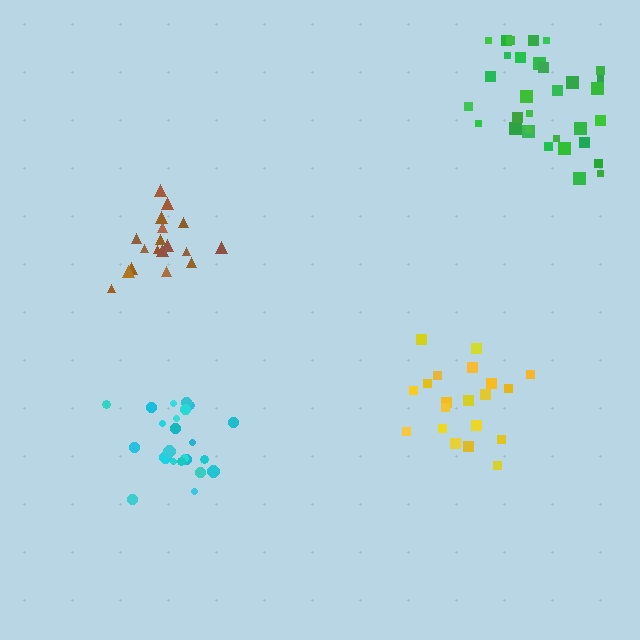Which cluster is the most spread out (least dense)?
Green.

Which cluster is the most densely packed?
Cyan.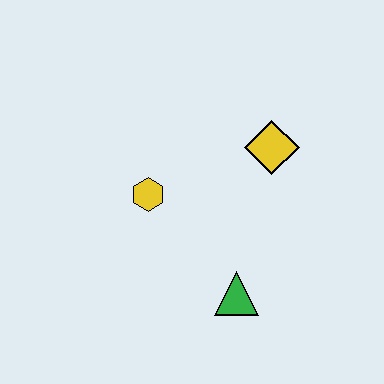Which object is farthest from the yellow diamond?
The green triangle is farthest from the yellow diamond.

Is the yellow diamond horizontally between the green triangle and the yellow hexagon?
No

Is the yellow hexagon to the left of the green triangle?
Yes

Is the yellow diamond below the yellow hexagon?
No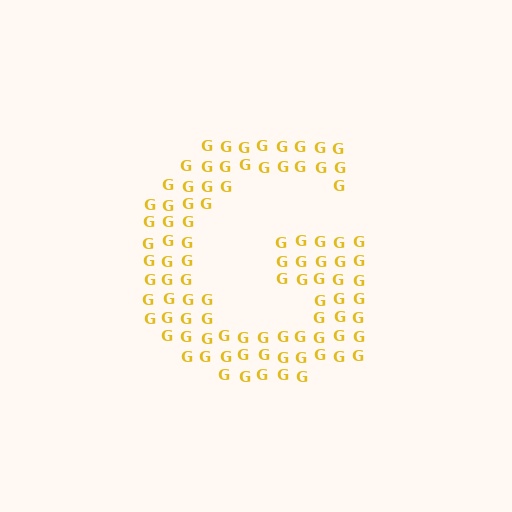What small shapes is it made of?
It is made of small letter G's.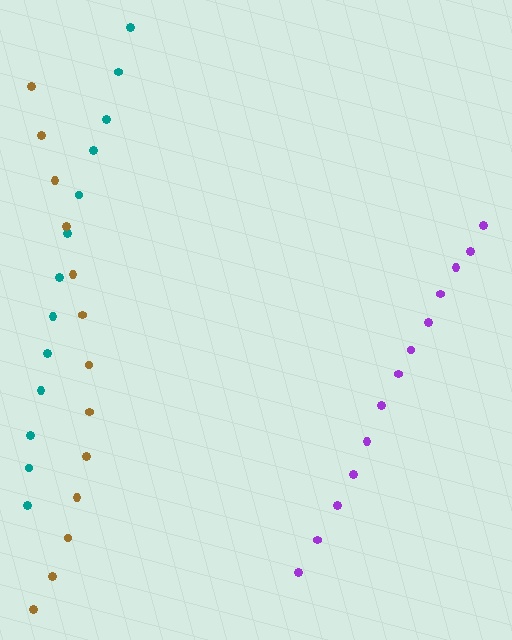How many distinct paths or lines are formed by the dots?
There are 3 distinct paths.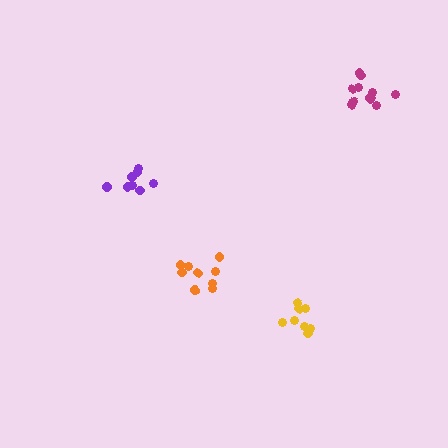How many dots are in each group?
Group 1: 8 dots, Group 2: 11 dots, Group 3: 8 dots, Group 4: 9 dots (36 total).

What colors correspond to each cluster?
The clusters are colored: yellow, magenta, purple, orange.